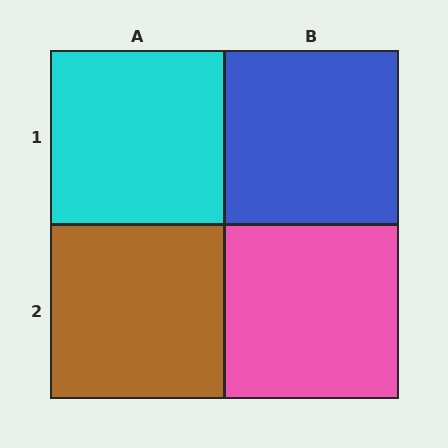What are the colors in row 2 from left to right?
Brown, pink.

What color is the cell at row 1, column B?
Blue.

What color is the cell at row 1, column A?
Cyan.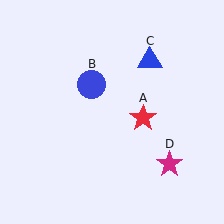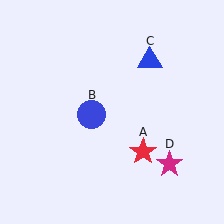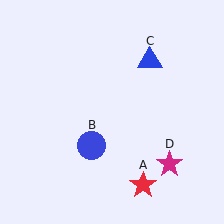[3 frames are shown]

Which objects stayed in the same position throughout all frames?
Blue triangle (object C) and magenta star (object D) remained stationary.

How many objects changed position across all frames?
2 objects changed position: red star (object A), blue circle (object B).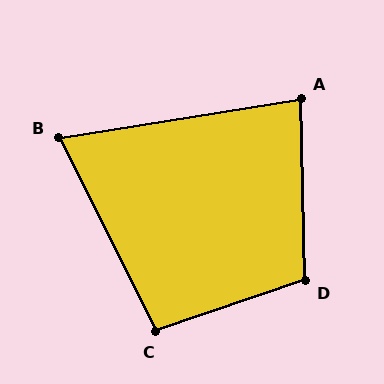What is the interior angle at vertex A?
Approximately 82 degrees (acute).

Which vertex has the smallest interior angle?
B, at approximately 73 degrees.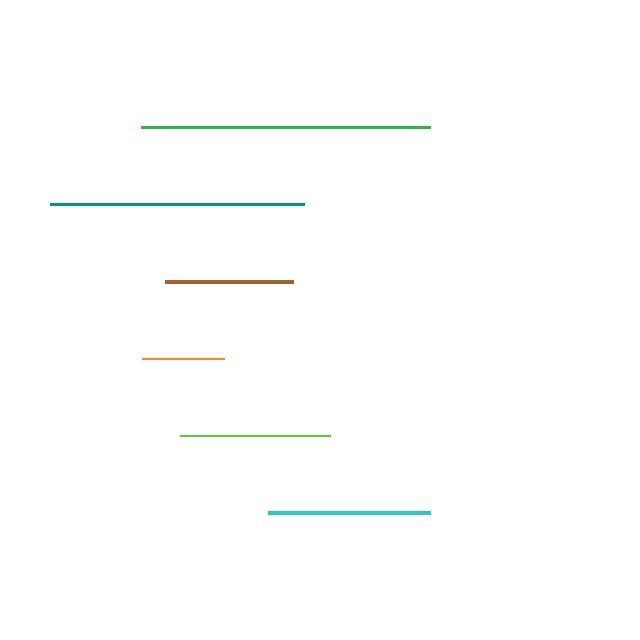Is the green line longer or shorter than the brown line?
The green line is longer than the brown line.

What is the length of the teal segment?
The teal segment is approximately 253 pixels long.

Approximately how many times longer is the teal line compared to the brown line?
The teal line is approximately 2.0 times the length of the brown line.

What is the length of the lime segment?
The lime segment is approximately 150 pixels long.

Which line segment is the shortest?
The orange line is the shortest at approximately 83 pixels.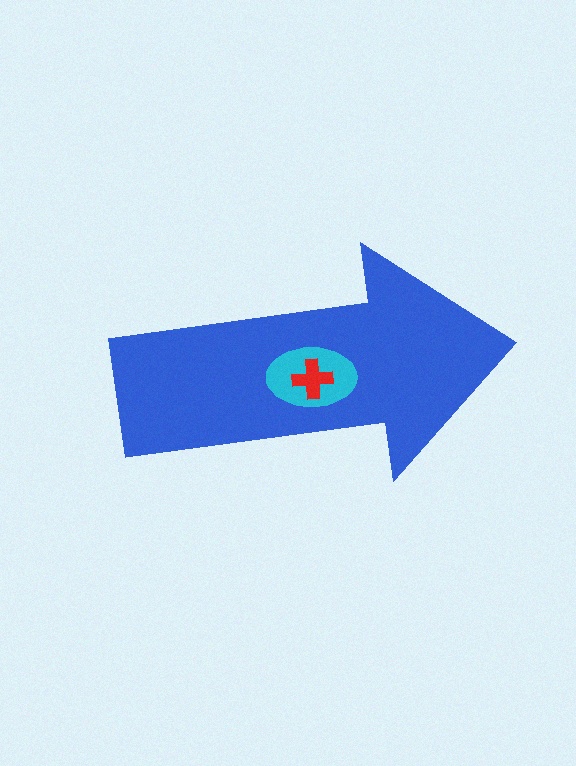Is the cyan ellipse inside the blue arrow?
Yes.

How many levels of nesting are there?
3.